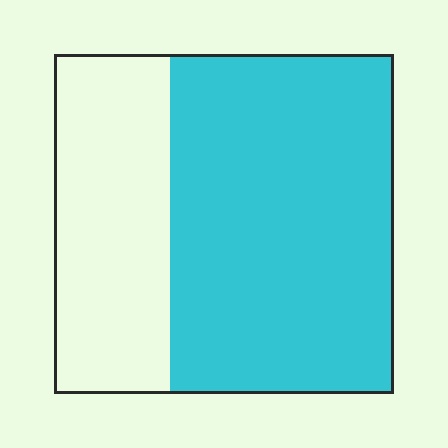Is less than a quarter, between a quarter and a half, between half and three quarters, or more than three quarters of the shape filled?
Between half and three quarters.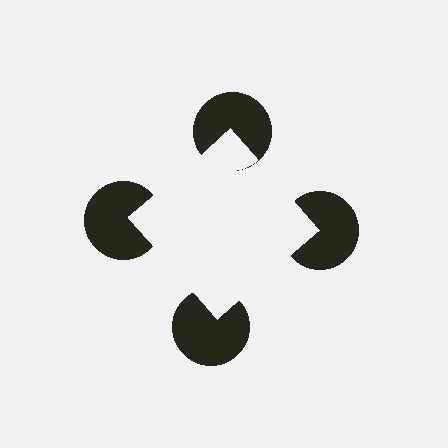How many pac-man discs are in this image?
There are 4 — one at each vertex of the illusory square.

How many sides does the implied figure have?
4 sides.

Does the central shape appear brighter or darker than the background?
It typically appears slightly brighter than the background, even though no actual brightness change is drawn.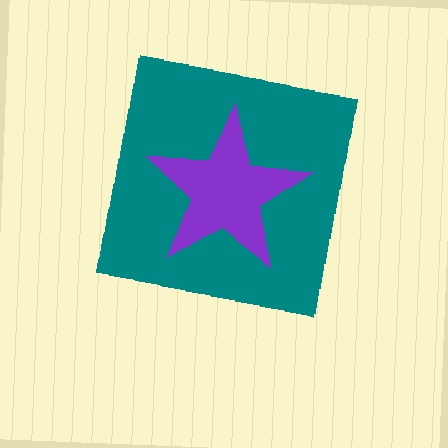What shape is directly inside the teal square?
The purple star.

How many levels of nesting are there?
2.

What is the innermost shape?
The purple star.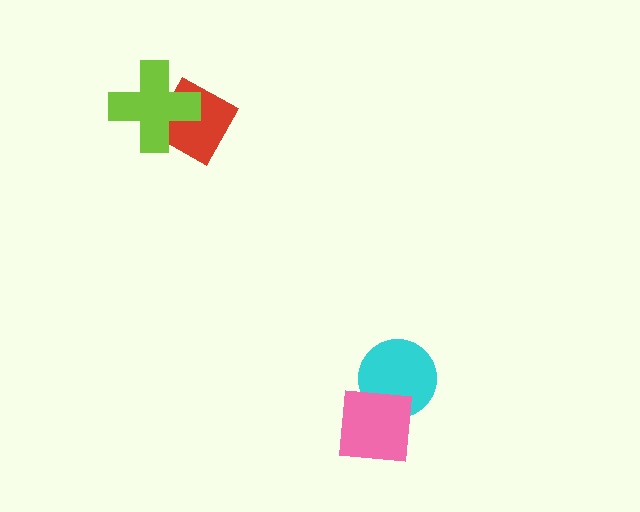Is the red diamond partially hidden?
Yes, it is partially covered by another shape.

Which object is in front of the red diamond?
The lime cross is in front of the red diamond.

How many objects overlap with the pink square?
1 object overlaps with the pink square.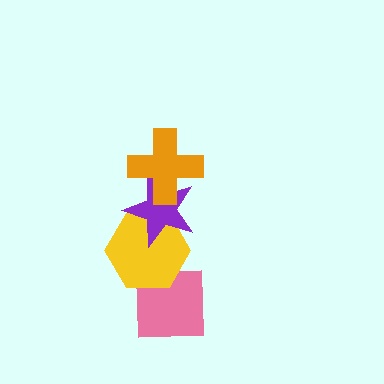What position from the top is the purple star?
The purple star is 2nd from the top.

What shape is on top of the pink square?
The yellow hexagon is on top of the pink square.